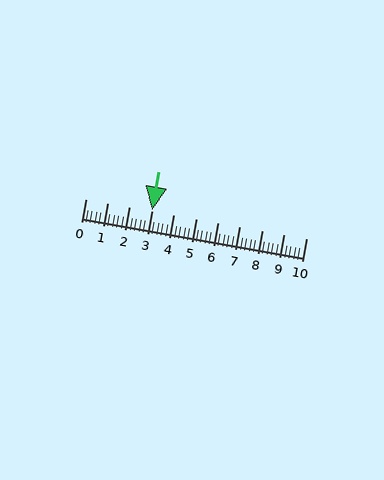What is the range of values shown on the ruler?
The ruler shows values from 0 to 10.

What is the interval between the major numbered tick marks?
The major tick marks are spaced 1 units apart.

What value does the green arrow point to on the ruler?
The green arrow points to approximately 3.0.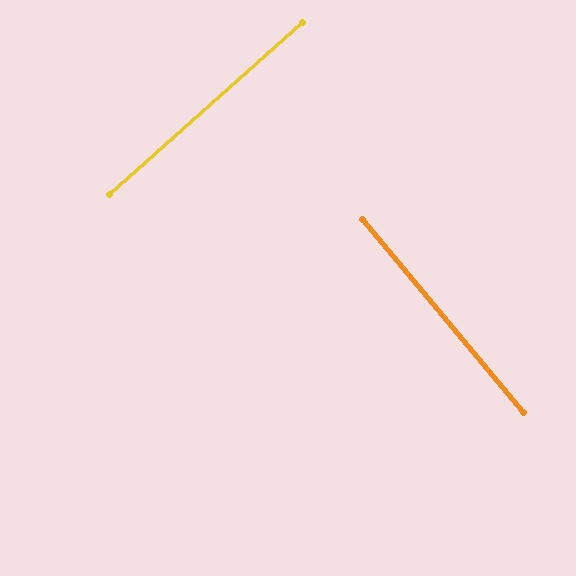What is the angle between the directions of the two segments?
Approximately 88 degrees.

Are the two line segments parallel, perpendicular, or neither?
Perpendicular — they meet at approximately 88°.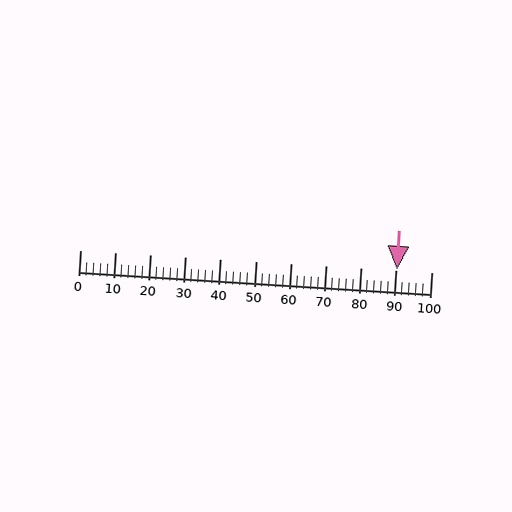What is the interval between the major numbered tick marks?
The major tick marks are spaced 10 units apart.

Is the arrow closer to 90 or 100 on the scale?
The arrow is closer to 90.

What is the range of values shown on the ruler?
The ruler shows values from 0 to 100.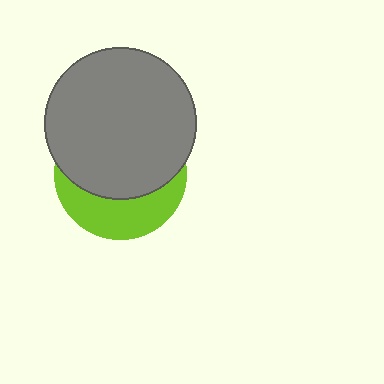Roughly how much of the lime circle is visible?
A small part of it is visible (roughly 36%).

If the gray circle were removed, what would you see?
You would see the complete lime circle.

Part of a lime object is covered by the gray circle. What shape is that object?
It is a circle.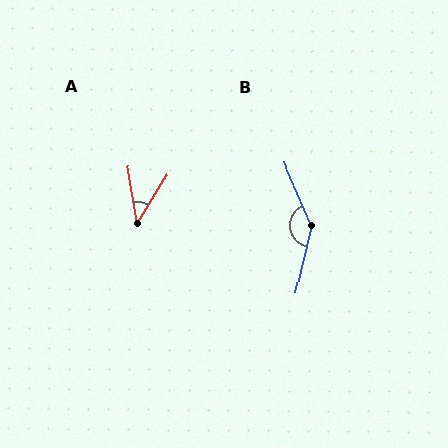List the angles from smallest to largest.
A (41°), B (144°).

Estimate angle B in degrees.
Approximately 144 degrees.